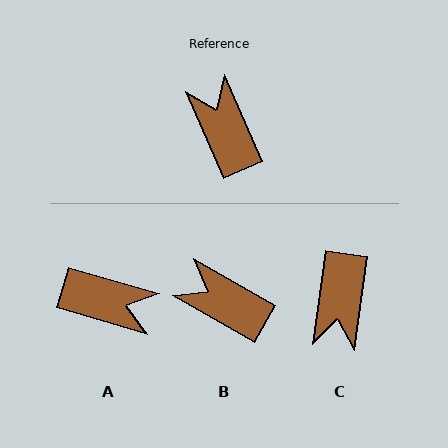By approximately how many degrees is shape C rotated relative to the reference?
Approximately 149 degrees counter-clockwise.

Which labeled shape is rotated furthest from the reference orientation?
C, about 149 degrees away.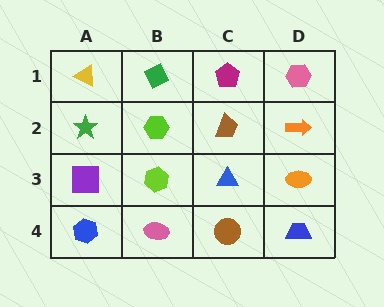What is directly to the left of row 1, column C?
A green diamond.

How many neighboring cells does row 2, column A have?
3.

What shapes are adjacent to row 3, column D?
An orange arrow (row 2, column D), a blue trapezoid (row 4, column D), a blue triangle (row 3, column C).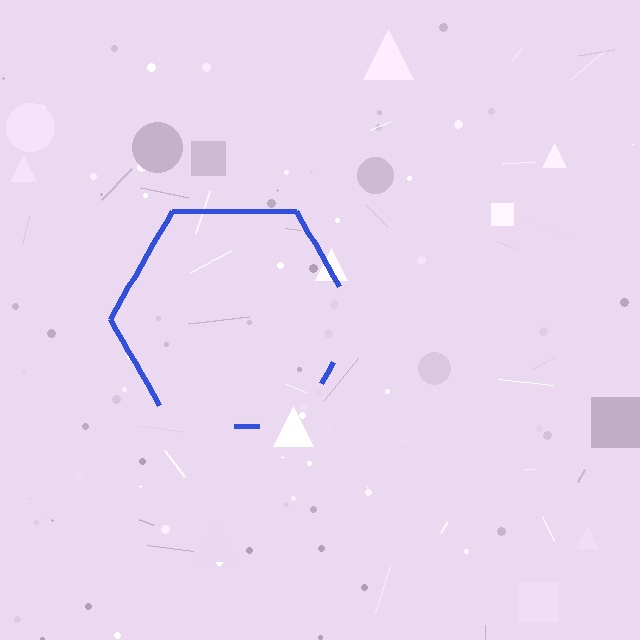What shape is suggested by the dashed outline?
The dashed outline suggests a hexagon.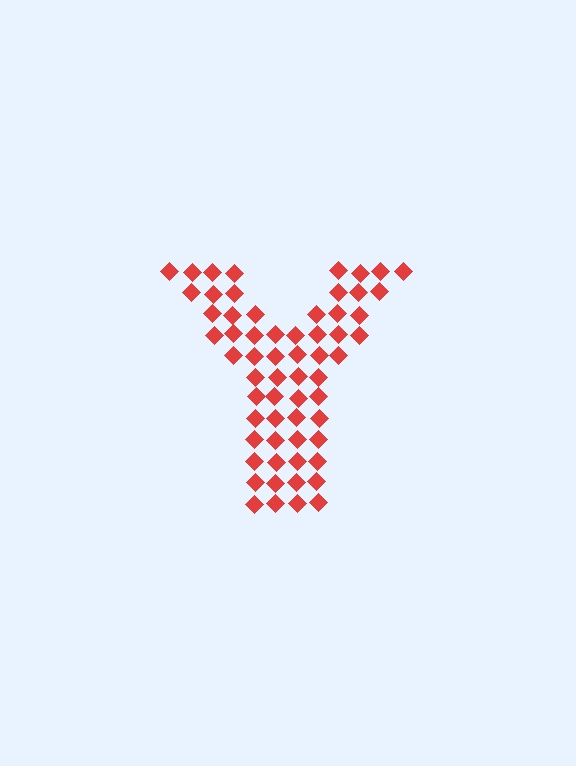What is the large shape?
The large shape is the letter Y.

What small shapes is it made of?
It is made of small diamonds.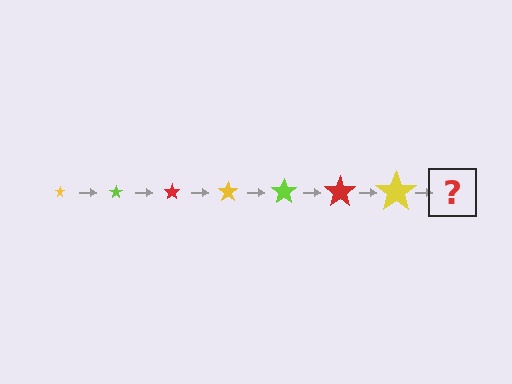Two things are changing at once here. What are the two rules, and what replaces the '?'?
The two rules are that the star grows larger each step and the color cycles through yellow, lime, and red. The '?' should be a lime star, larger than the previous one.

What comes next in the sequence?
The next element should be a lime star, larger than the previous one.